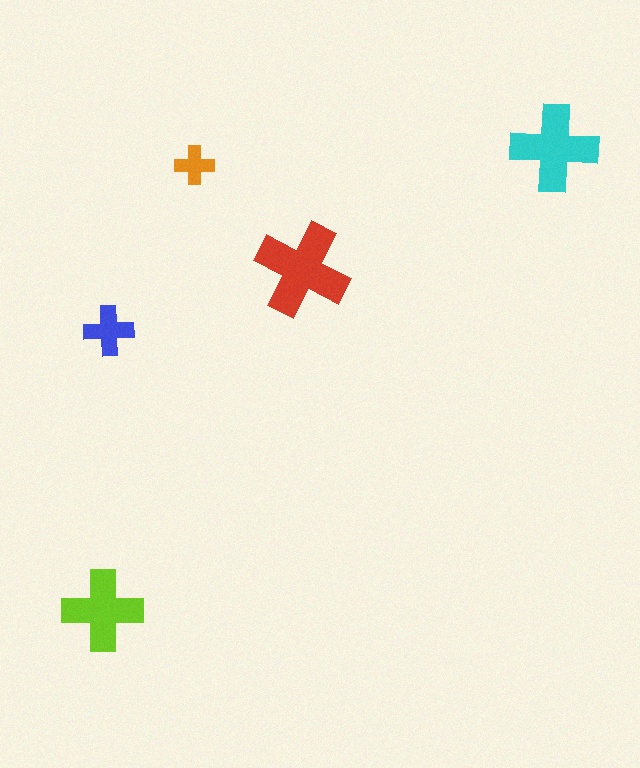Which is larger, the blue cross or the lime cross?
The lime one.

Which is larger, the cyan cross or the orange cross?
The cyan one.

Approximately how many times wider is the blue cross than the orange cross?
About 1.5 times wider.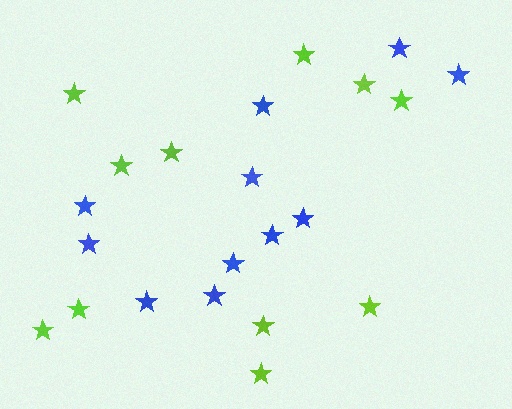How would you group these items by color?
There are 2 groups: one group of blue stars (11) and one group of lime stars (11).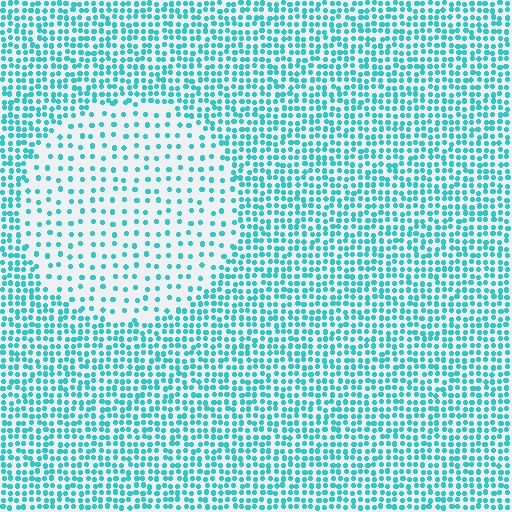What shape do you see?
I see a circle.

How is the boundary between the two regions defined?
The boundary is defined by a change in element density (approximately 2.4x ratio). All elements are the same color, size, and shape.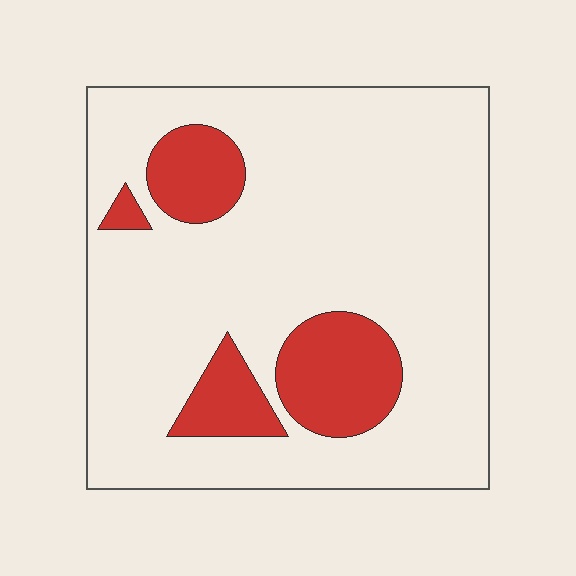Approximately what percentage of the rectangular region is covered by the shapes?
Approximately 15%.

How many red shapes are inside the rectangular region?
4.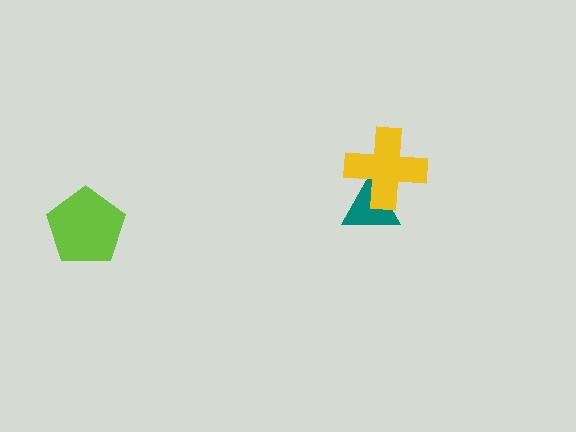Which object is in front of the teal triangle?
The yellow cross is in front of the teal triangle.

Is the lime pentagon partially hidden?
No, no other shape covers it.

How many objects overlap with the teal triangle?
1 object overlaps with the teal triangle.